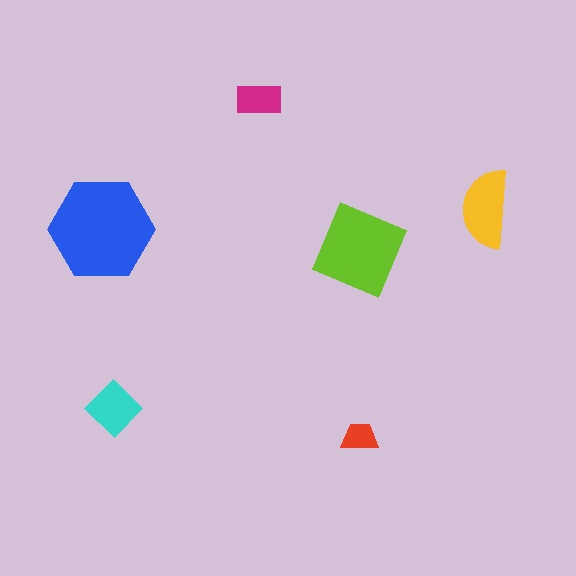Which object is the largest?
The blue hexagon.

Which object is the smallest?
The red trapezoid.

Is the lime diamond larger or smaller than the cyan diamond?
Larger.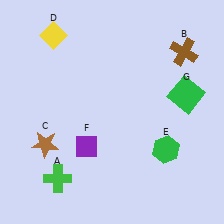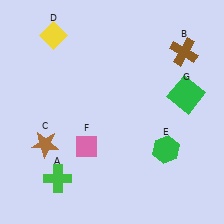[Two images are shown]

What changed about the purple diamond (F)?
In Image 1, F is purple. In Image 2, it changed to pink.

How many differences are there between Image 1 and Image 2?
There is 1 difference between the two images.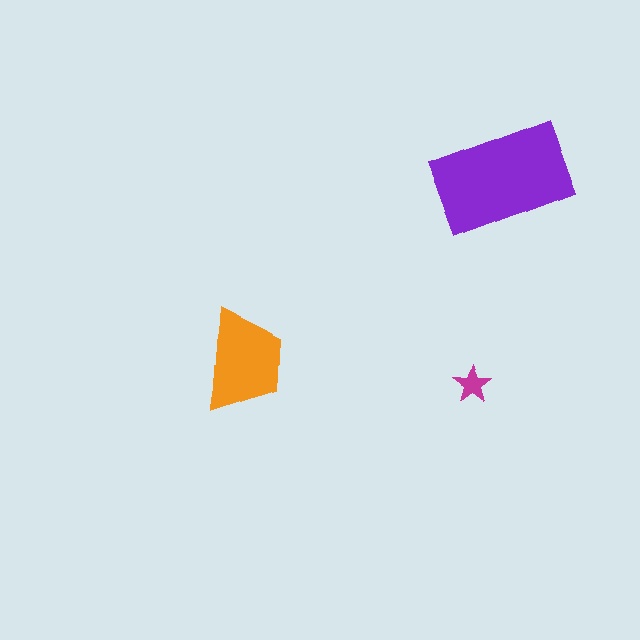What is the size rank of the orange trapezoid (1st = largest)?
2nd.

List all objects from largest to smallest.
The purple rectangle, the orange trapezoid, the magenta star.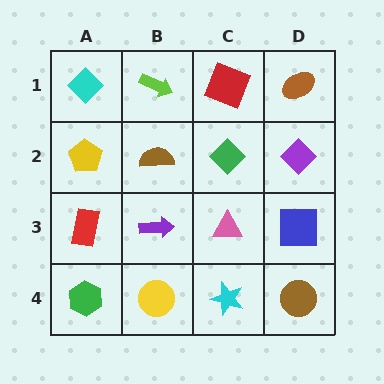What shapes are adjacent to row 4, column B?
A purple arrow (row 3, column B), a green hexagon (row 4, column A), a cyan star (row 4, column C).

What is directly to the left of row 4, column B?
A green hexagon.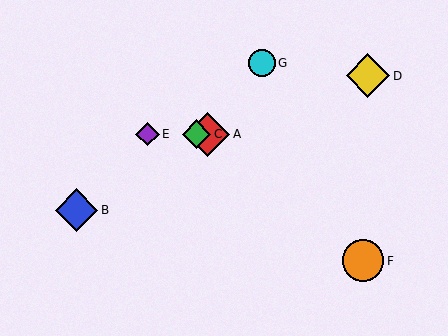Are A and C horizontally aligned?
Yes, both are at y≈134.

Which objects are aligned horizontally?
Objects A, C, E are aligned horizontally.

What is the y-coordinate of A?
Object A is at y≈134.